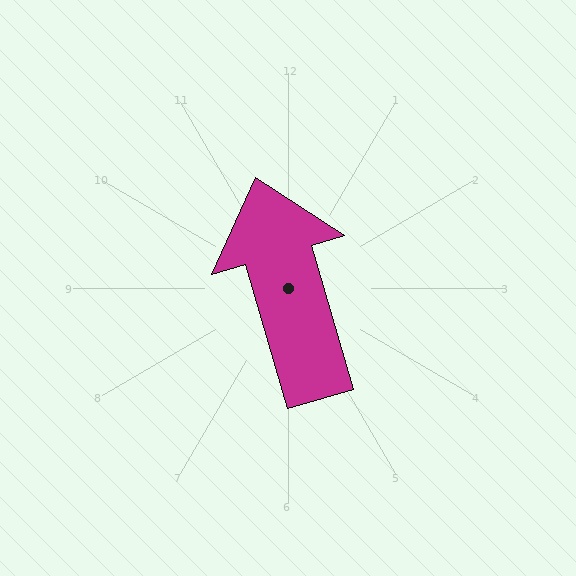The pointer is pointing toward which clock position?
Roughly 11 o'clock.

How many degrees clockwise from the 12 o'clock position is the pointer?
Approximately 344 degrees.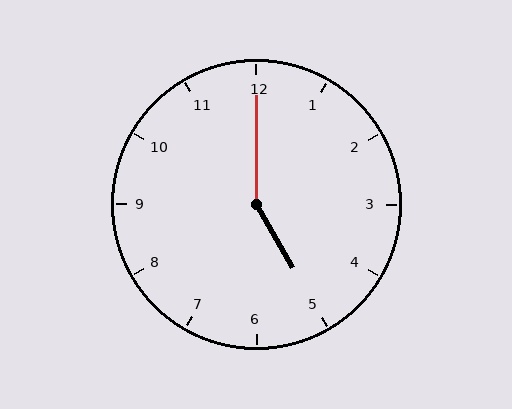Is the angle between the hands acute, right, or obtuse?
It is obtuse.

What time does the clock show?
5:00.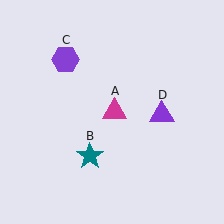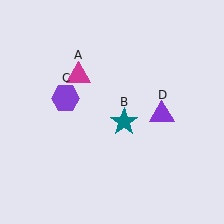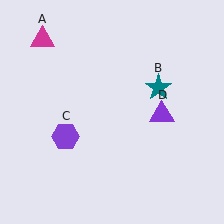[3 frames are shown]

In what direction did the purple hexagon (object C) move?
The purple hexagon (object C) moved down.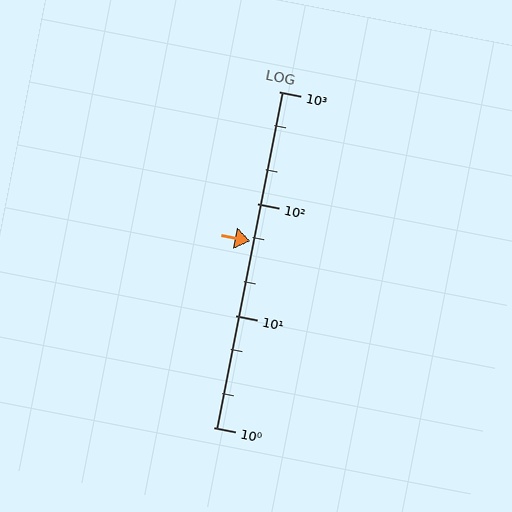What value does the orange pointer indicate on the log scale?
The pointer indicates approximately 46.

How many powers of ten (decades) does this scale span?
The scale spans 3 decades, from 1 to 1000.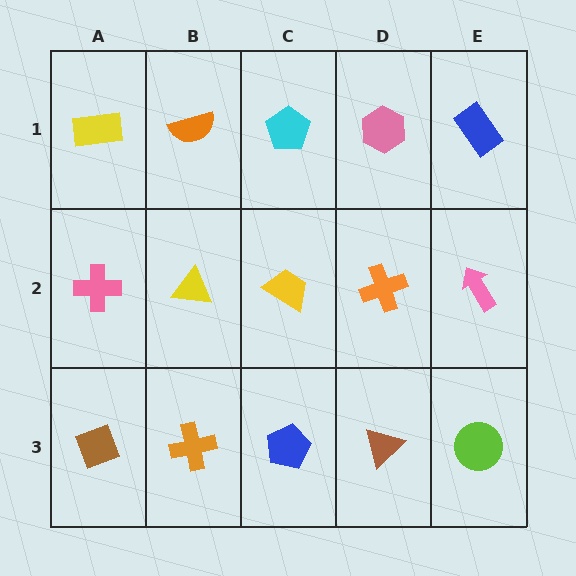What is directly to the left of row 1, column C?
An orange semicircle.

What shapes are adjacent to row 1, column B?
A yellow triangle (row 2, column B), a yellow rectangle (row 1, column A), a cyan pentagon (row 1, column C).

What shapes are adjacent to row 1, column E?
A pink arrow (row 2, column E), a pink hexagon (row 1, column D).